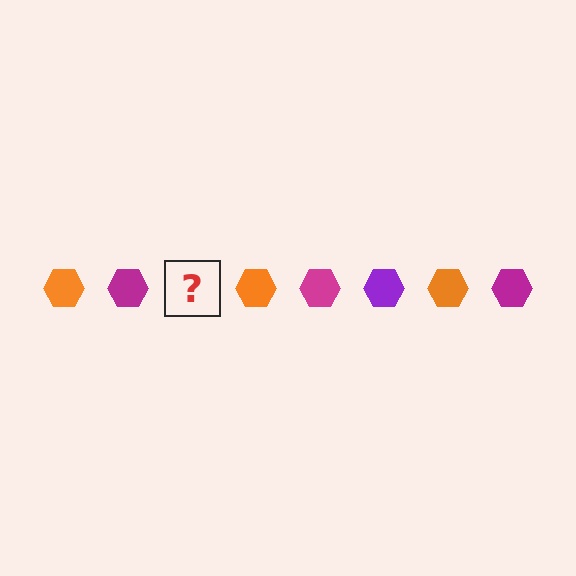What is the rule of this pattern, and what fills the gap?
The rule is that the pattern cycles through orange, magenta, purple hexagons. The gap should be filled with a purple hexagon.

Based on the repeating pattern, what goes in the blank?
The blank should be a purple hexagon.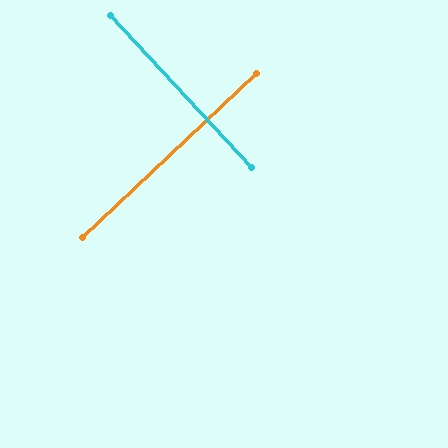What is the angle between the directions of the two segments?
Approximately 89 degrees.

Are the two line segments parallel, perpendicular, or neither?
Perpendicular — they meet at approximately 89°.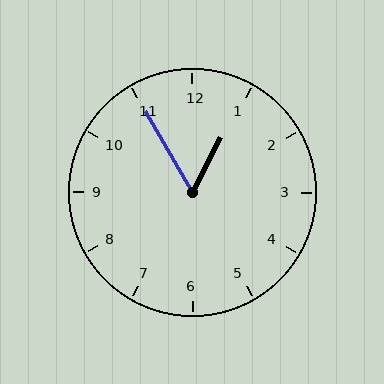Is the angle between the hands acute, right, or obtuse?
It is acute.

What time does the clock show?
12:55.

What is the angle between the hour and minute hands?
Approximately 58 degrees.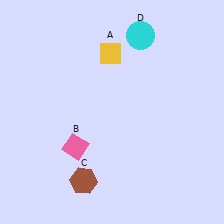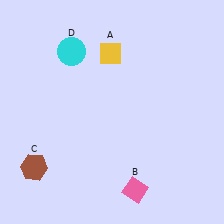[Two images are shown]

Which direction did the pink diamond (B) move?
The pink diamond (B) moved right.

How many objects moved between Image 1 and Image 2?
3 objects moved between the two images.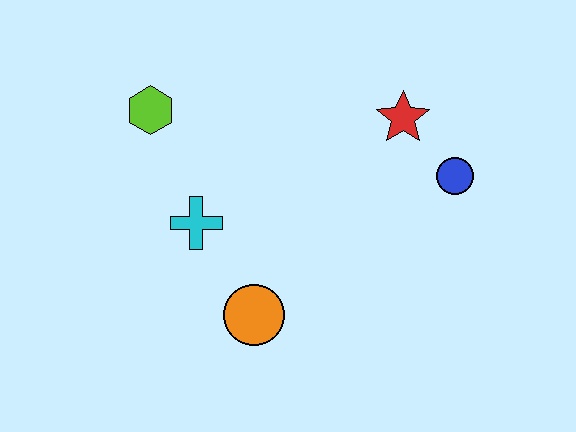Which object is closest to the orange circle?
The cyan cross is closest to the orange circle.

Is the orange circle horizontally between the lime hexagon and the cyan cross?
No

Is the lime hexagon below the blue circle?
No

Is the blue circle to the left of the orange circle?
No